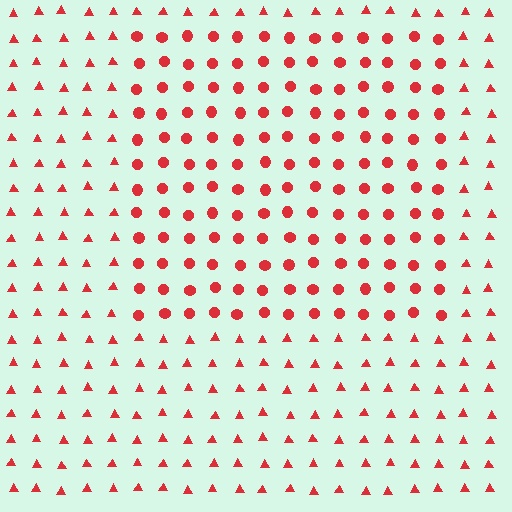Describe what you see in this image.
The image is filled with small red elements arranged in a uniform grid. A rectangle-shaped region contains circles, while the surrounding area contains triangles. The boundary is defined purely by the change in element shape.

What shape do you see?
I see a rectangle.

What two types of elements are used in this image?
The image uses circles inside the rectangle region and triangles outside it.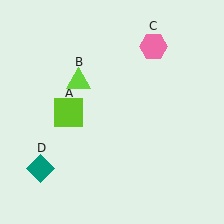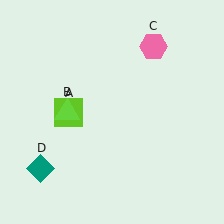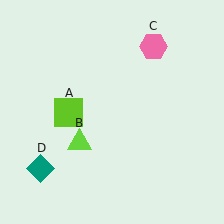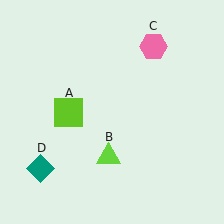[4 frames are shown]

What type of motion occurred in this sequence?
The lime triangle (object B) rotated counterclockwise around the center of the scene.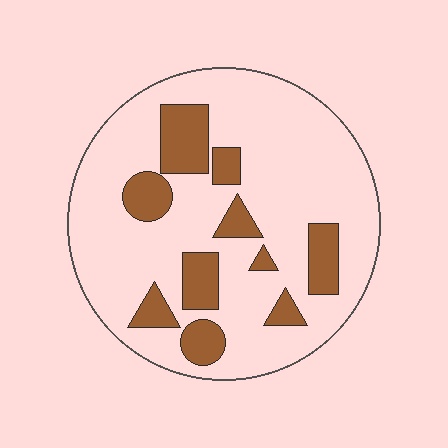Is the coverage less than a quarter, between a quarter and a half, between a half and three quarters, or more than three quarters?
Less than a quarter.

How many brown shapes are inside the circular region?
10.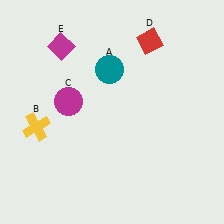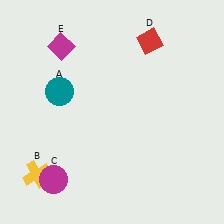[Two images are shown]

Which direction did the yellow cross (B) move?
The yellow cross (B) moved down.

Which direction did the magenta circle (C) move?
The magenta circle (C) moved down.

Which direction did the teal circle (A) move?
The teal circle (A) moved left.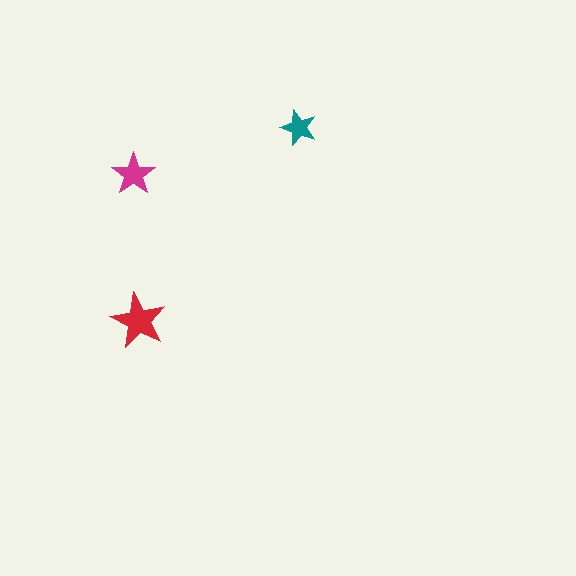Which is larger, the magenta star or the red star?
The red one.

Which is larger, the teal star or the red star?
The red one.